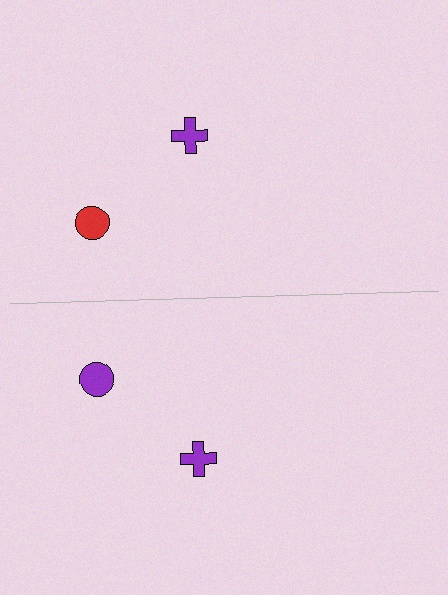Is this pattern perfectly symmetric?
No, the pattern is not perfectly symmetric. The purple circle on the bottom side breaks the symmetry — its mirror counterpart is red.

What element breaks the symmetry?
The purple circle on the bottom side breaks the symmetry — its mirror counterpart is red.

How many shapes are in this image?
There are 4 shapes in this image.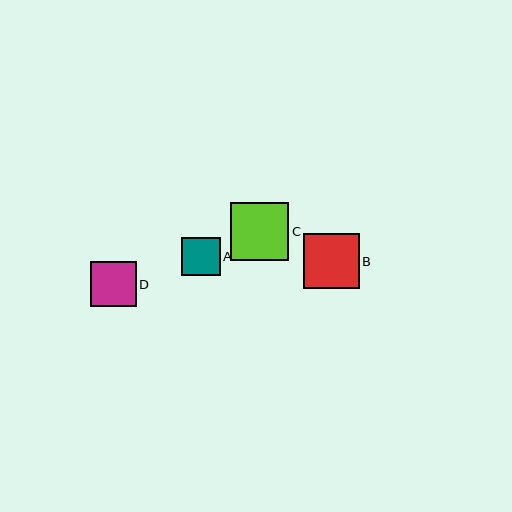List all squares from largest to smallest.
From largest to smallest: C, B, D, A.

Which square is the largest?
Square C is the largest with a size of approximately 58 pixels.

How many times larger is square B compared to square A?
Square B is approximately 1.4 times the size of square A.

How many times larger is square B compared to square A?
Square B is approximately 1.4 times the size of square A.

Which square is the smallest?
Square A is the smallest with a size of approximately 39 pixels.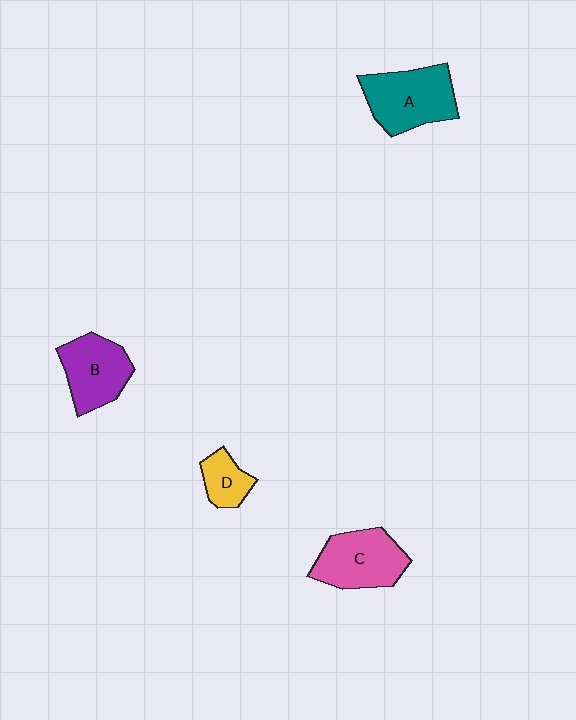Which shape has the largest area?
Shape A (teal).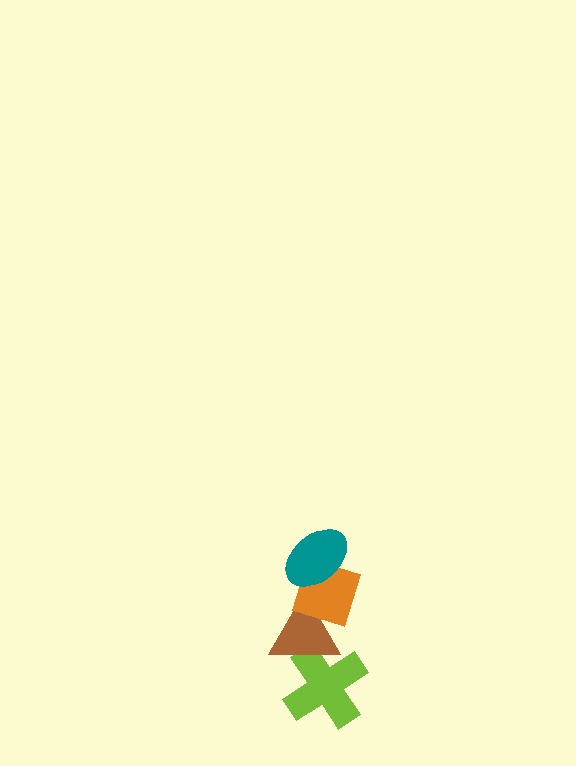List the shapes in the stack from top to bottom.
From top to bottom: the teal ellipse, the orange diamond, the brown triangle, the lime cross.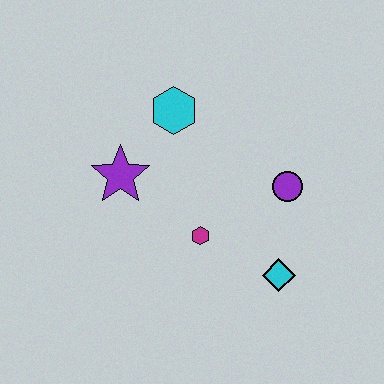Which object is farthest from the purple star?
The cyan diamond is farthest from the purple star.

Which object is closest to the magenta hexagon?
The cyan diamond is closest to the magenta hexagon.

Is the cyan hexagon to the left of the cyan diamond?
Yes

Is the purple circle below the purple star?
Yes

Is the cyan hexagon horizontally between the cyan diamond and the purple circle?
No